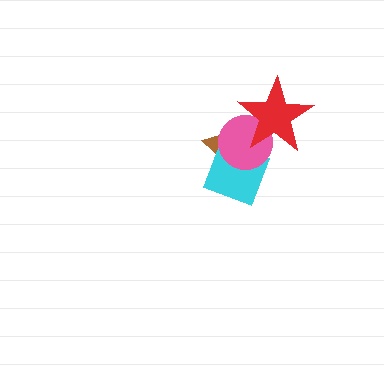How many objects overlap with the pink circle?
3 objects overlap with the pink circle.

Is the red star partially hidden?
No, no other shape covers it.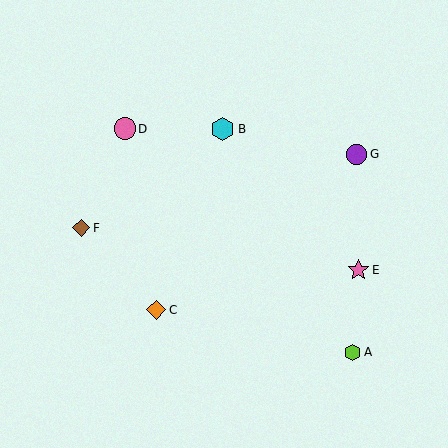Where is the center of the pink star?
The center of the pink star is at (358, 270).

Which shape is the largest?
The cyan hexagon (labeled B) is the largest.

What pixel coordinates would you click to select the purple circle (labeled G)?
Click at (356, 154) to select the purple circle G.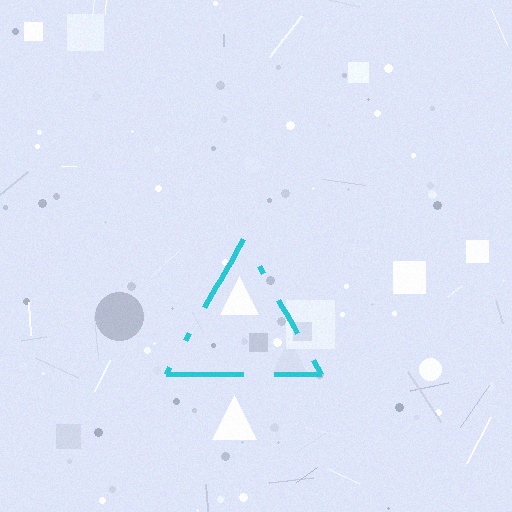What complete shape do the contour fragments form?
The contour fragments form a triangle.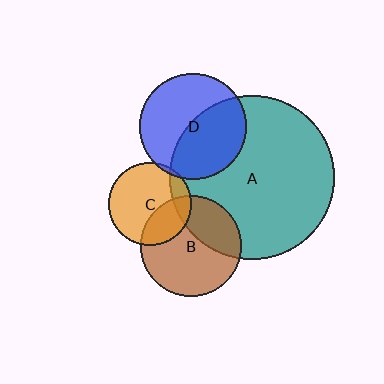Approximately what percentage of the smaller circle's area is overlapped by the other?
Approximately 35%.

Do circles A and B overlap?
Yes.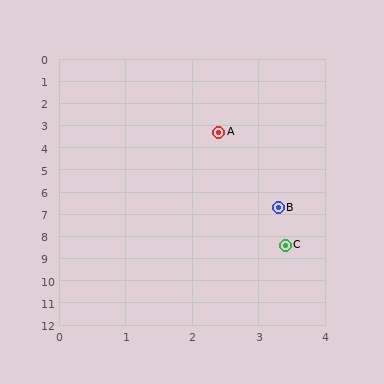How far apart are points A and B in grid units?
Points A and B are about 3.5 grid units apart.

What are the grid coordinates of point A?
Point A is at approximately (2.4, 3.3).